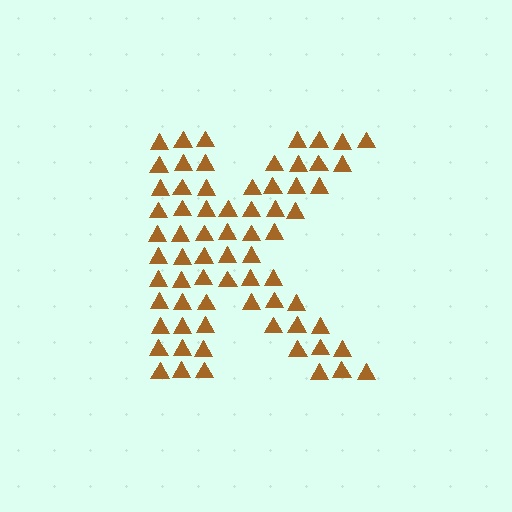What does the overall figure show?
The overall figure shows the letter K.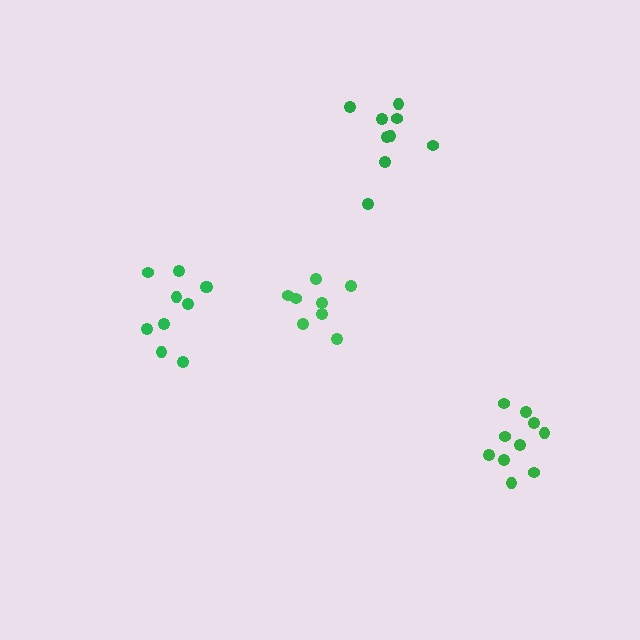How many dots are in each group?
Group 1: 8 dots, Group 2: 9 dots, Group 3: 10 dots, Group 4: 10 dots (37 total).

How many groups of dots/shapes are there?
There are 4 groups.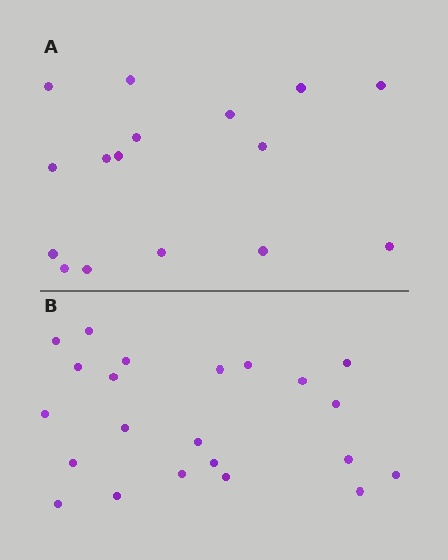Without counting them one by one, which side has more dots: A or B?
Region B (the bottom region) has more dots.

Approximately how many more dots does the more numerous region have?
Region B has about 6 more dots than region A.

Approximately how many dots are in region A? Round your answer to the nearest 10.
About 20 dots. (The exact count is 16, which rounds to 20.)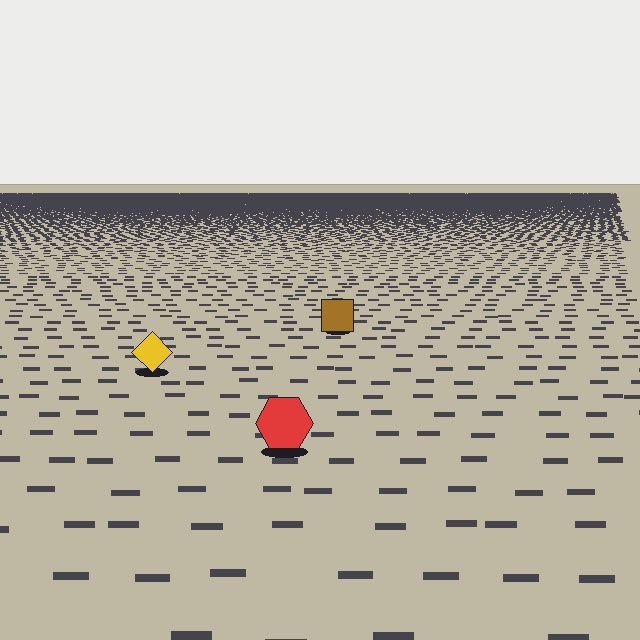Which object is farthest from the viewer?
The brown square is farthest from the viewer. It appears smaller and the ground texture around it is denser.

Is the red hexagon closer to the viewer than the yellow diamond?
Yes. The red hexagon is closer — you can tell from the texture gradient: the ground texture is coarser near it.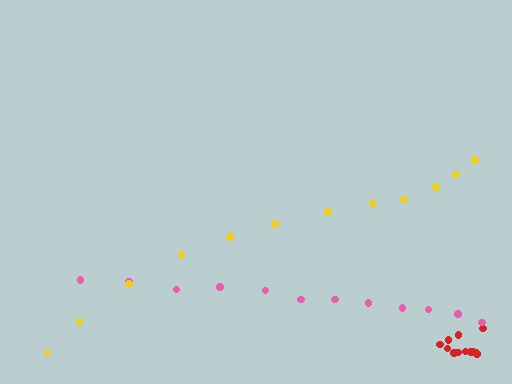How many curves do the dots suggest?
There are 3 distinct paths.